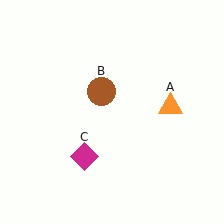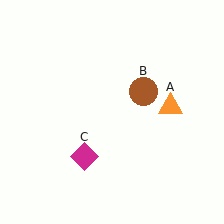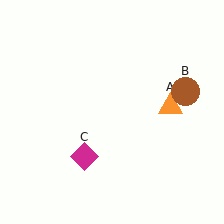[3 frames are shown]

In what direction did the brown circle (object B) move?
The brown circle (object B) moved right.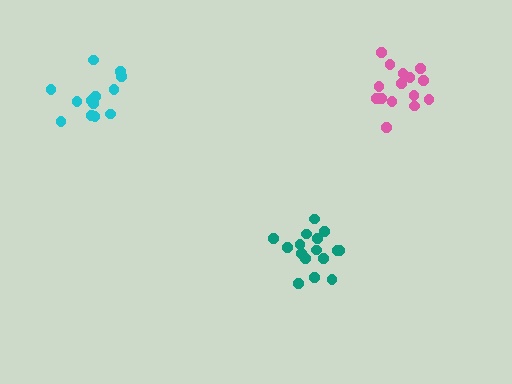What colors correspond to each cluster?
The clusters are colored: pink, teal, cyan.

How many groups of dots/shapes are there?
There are 3 groups.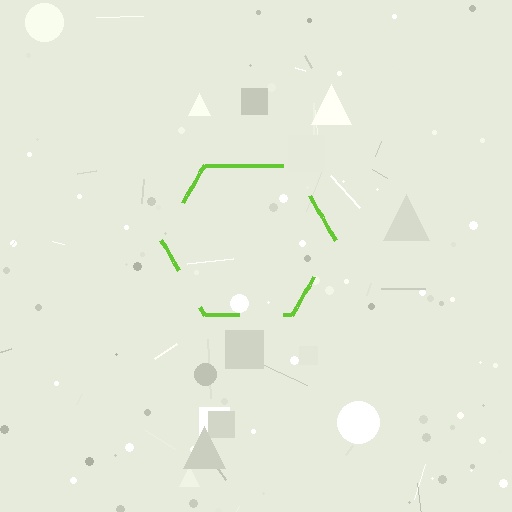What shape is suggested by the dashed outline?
The dashed outline suggests a hexagon.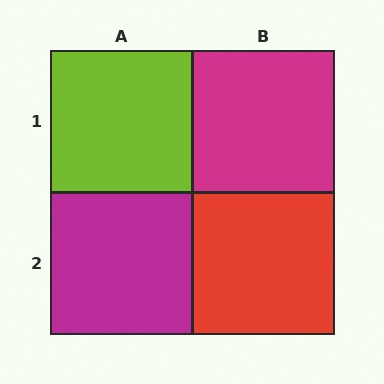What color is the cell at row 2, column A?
Magenta.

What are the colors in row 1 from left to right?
Lime, magenta.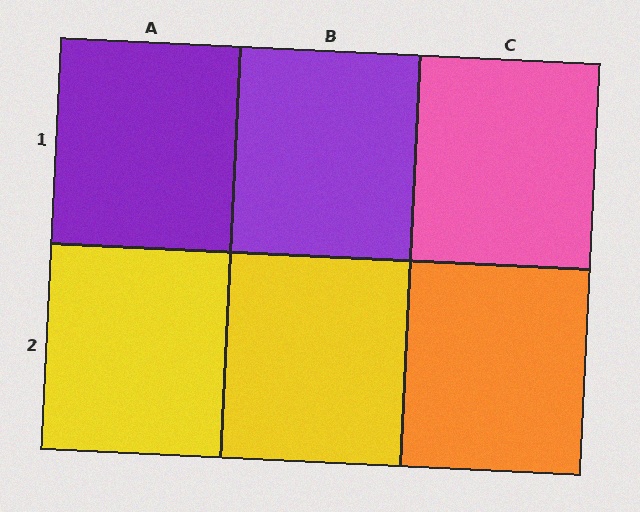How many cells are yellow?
2 cells are yellow.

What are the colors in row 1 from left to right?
Purple, purple, pink.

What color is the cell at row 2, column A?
Yellow.